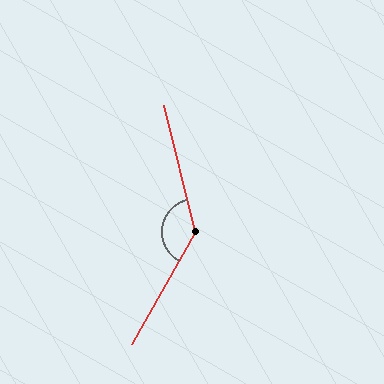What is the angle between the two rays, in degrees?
Approximately 137 degrees.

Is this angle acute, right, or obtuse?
It is obtuse.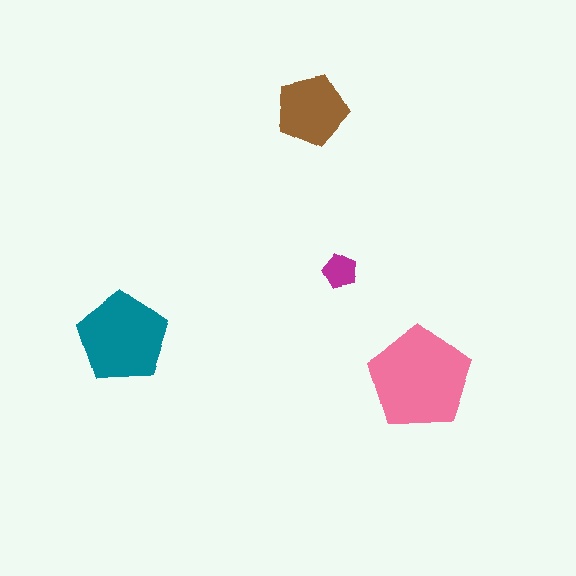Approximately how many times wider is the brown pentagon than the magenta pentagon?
About 2 times wider.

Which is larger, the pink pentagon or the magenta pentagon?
The pink one.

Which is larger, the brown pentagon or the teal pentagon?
The teal one.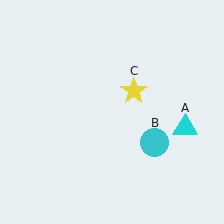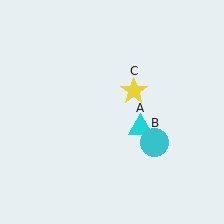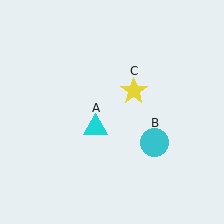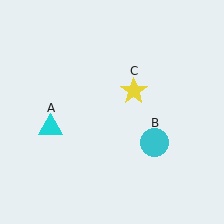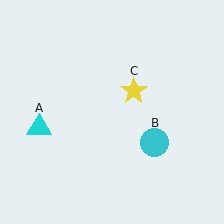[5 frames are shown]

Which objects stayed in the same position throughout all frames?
Cyan circle (object B) and yellow star (object C) remained stationary.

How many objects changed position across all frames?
1 object changed position: cyan triangle (object A).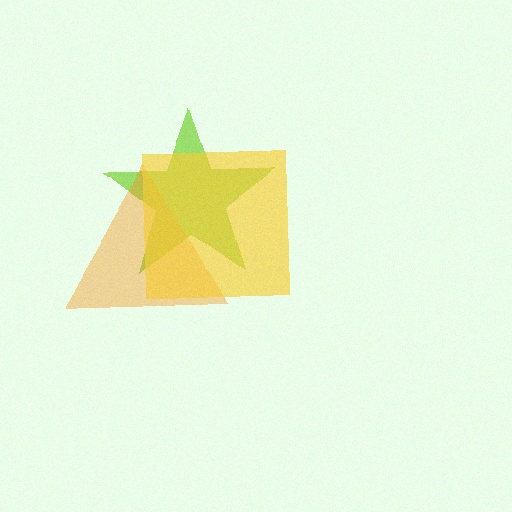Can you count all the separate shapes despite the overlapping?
Yes, there are 3 separate shapes.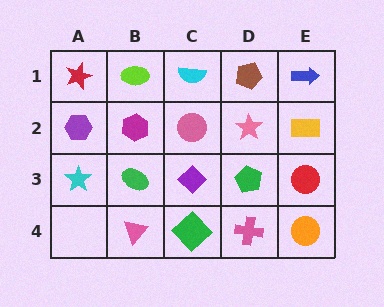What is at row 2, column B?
A magenta hexagon.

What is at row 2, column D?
A pink star.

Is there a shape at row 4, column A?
No, that cell is empty.